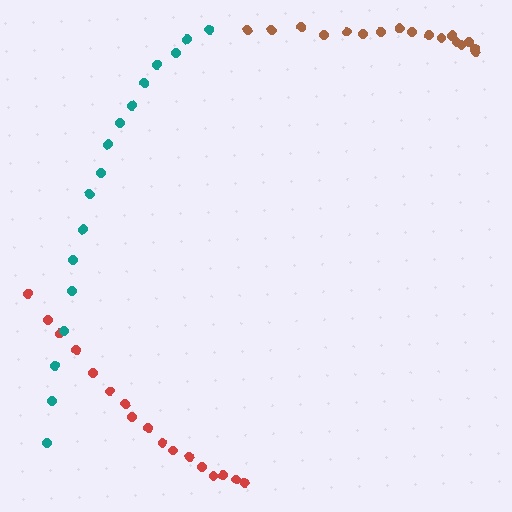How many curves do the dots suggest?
There are 3 distinct paths.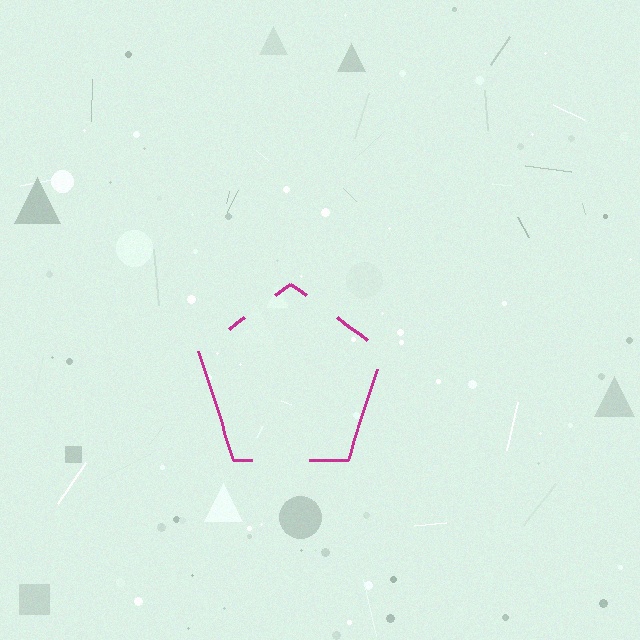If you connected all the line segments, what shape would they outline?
They would outline a pentagon.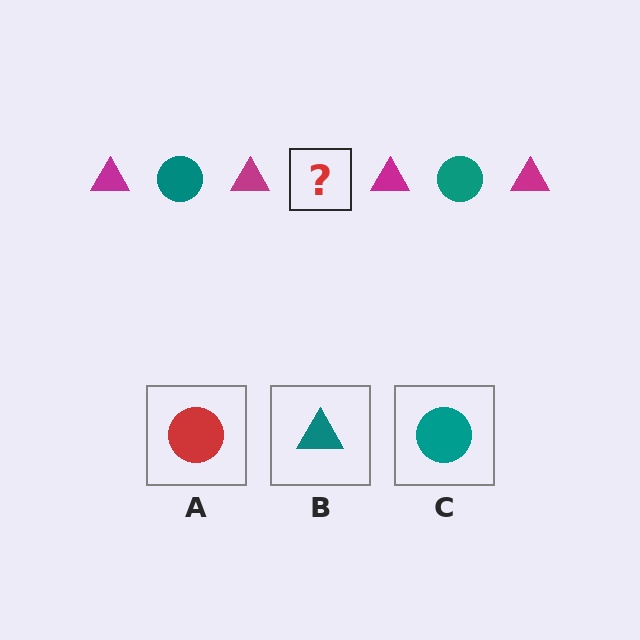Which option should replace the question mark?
Option C.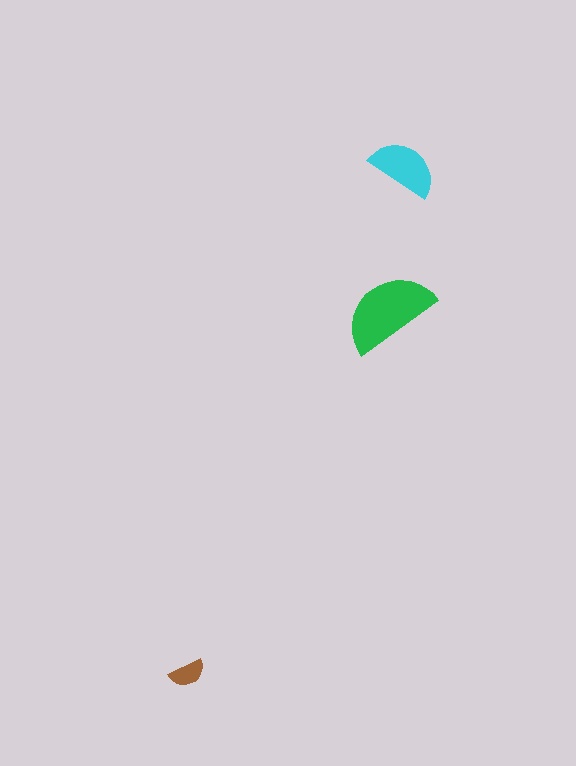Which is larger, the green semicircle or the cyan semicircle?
The green one.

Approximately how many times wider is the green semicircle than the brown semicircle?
About 2.5 times wider.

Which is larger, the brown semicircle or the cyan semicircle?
The cyan one.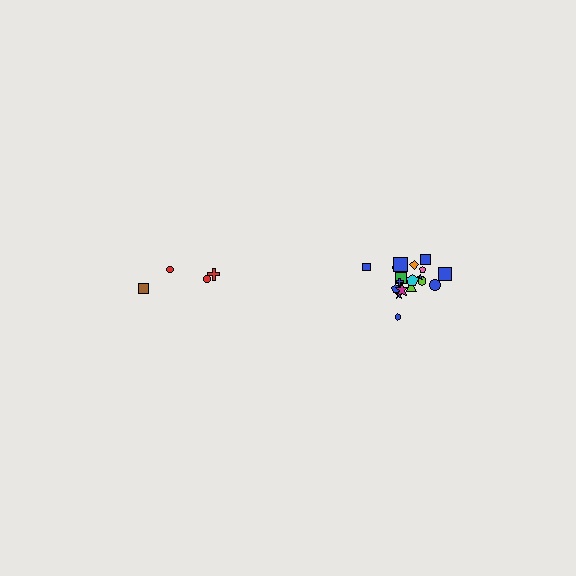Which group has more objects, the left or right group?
The right group.